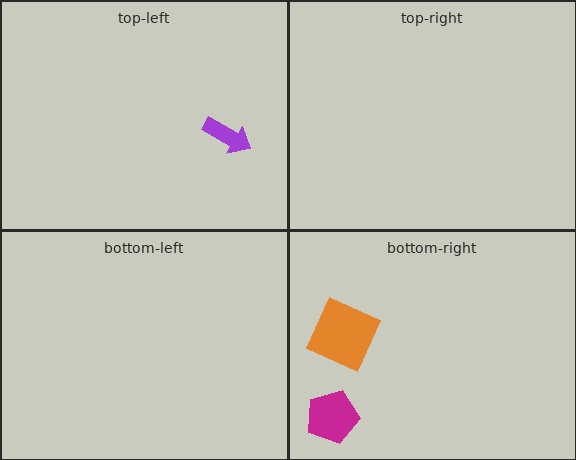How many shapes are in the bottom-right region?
2.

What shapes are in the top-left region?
The purple arrow.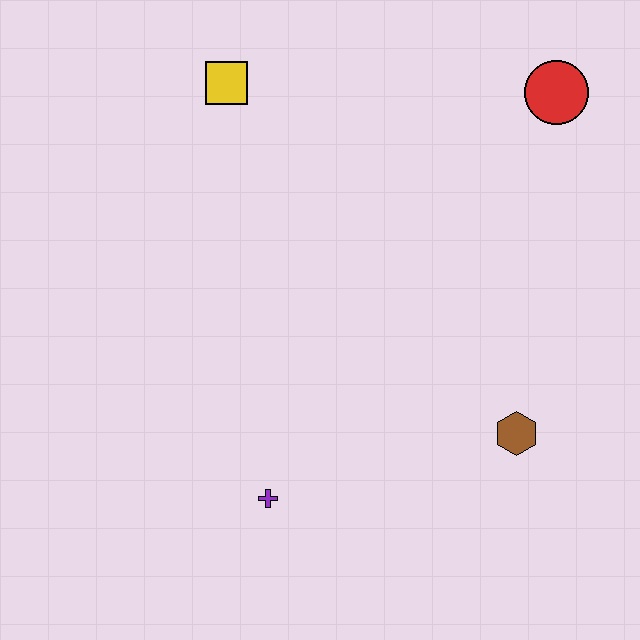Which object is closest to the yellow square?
The red circle is closest to the yellow square.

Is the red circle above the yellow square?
No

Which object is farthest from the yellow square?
The brown hexagon is farthest from the yellow square.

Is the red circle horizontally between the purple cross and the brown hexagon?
No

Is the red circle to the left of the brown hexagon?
No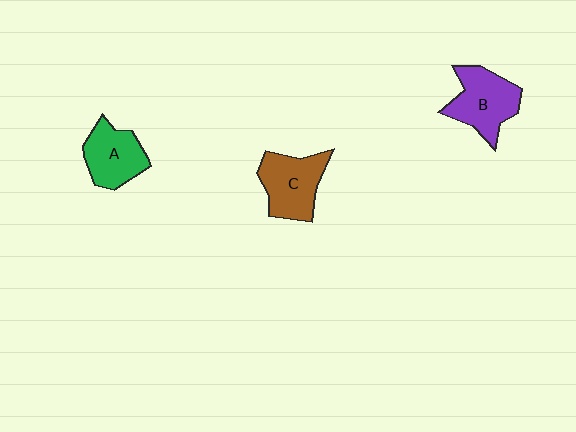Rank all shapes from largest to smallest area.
From largest to smallest: B (purple), C (brown), A (green).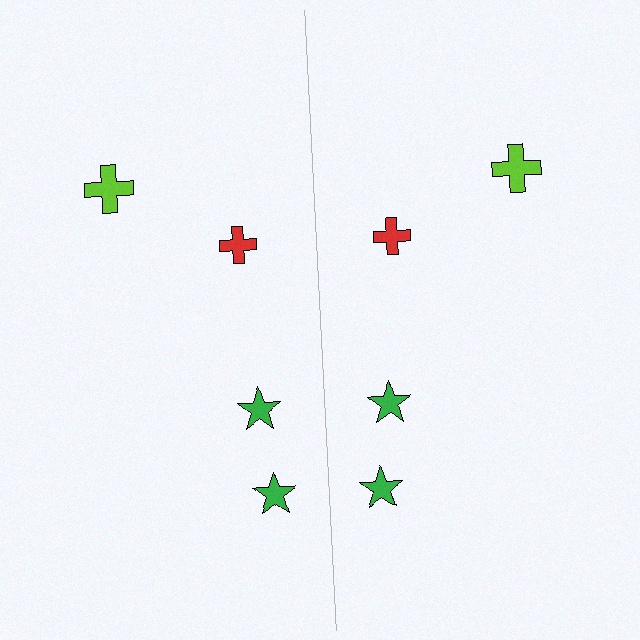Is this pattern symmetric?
Yes, this pattern has bilateral (reflection) symmetry.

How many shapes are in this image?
There are 8 shapes in this image.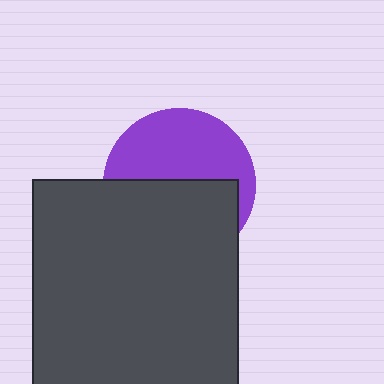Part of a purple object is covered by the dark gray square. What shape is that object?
It is a circle.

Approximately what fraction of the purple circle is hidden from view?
Roughly 51% of the purple circle is hidden behind the dark gray square.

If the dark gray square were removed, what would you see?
You would see the complete purple circle.